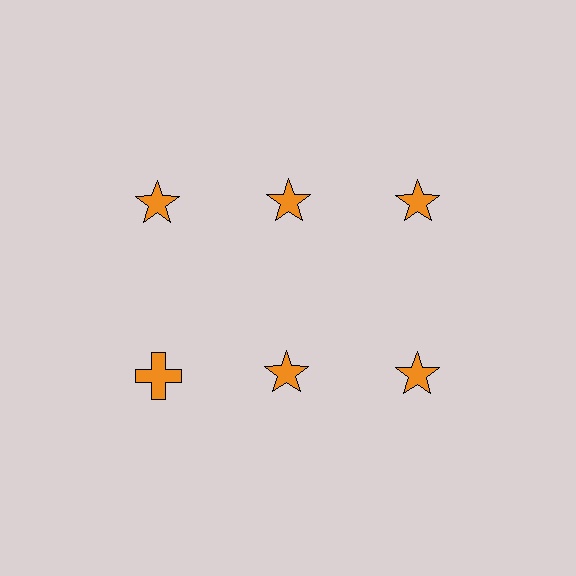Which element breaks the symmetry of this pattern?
The orange cross in the second row, leftmost column breaks the symmetry. All other shapes are orange stars.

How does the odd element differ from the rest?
It has a different shape: cross instead of star.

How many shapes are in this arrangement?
There are 6 shapes arranged in a grid pattern.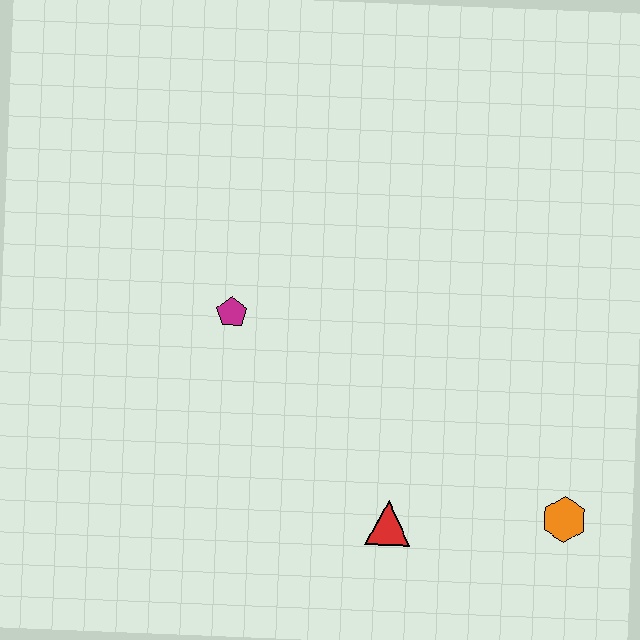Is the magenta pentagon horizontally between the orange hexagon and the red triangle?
No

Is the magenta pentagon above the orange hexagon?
Yes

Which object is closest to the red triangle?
The orange hexagon is closest to the red triangle.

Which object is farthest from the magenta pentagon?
The orange hexagon is farthest from the magenta pentagon.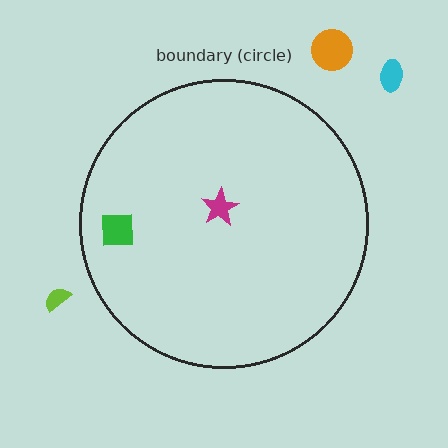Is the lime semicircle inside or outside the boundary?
Outside.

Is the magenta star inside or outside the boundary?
Inside.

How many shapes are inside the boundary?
2 inside, 3 outside.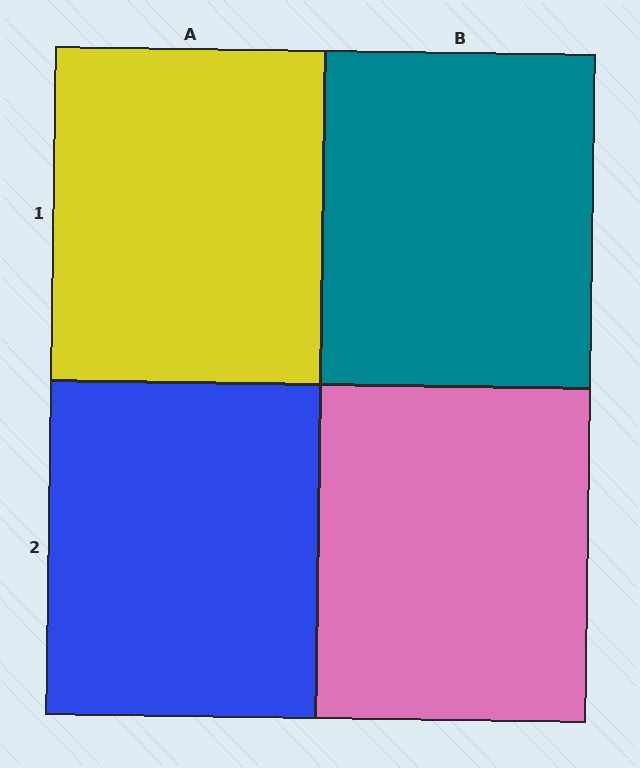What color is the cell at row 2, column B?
Pink.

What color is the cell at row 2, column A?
Blue.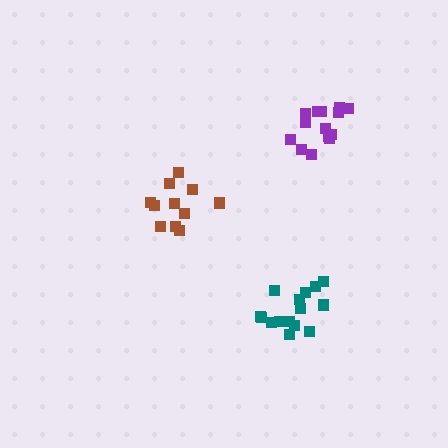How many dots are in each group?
Group 1: 15 dots, Group 2: 11 dots, Group 3: 14 dots (40 total).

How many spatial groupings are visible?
There are 3 spatial groupings.